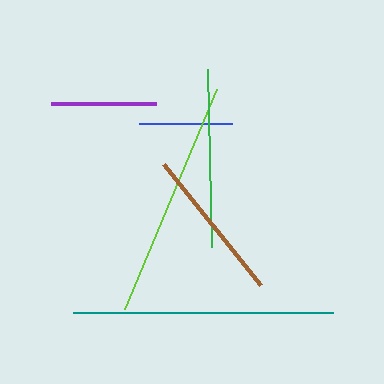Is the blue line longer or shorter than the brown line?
The brown line is longer than the blue line.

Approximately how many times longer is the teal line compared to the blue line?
The teal line is approximately 2.8 times the length of the blue line.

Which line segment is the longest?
The teal line is the longest at approximately 260 pixels.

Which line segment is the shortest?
The blue line is the shortest at approximately 93 pixels.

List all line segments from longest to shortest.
From longest to shortest: teal, lime, green, brown, purple, blue.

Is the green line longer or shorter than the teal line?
The teal line is longer than the green line.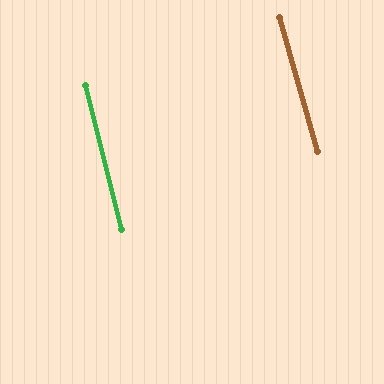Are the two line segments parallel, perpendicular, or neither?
Parallel — their directions differ by only 1.9°.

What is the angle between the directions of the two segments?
Approximately 2 degrees.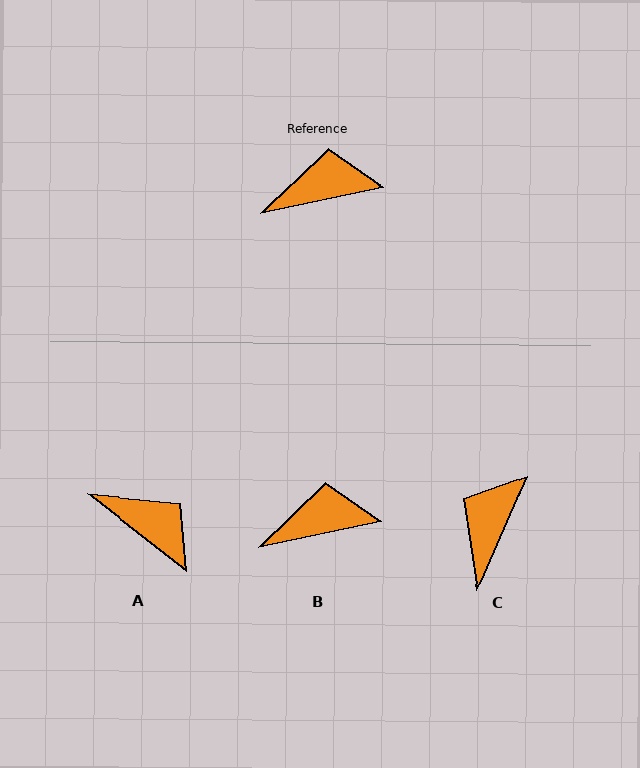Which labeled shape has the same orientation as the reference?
B.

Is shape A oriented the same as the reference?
No, it is off by about 49 degrees.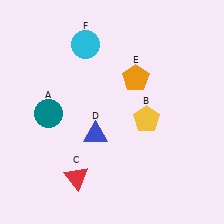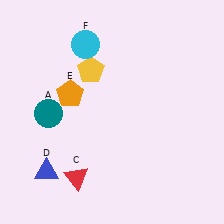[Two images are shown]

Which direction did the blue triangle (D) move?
The blue triangle (D) moved left.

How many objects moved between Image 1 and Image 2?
3 objects moved between the two images.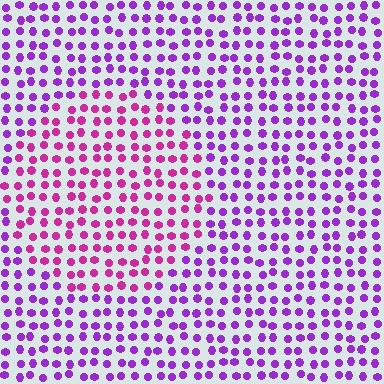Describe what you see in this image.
The image is filled with small purple elements in a uniform arrangement. A circle-shaped region is visible where the elements are tinted to a slightly different hue, forming a subtle color boundary.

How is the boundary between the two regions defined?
The boundary is defined purely by a slight shift in hue (about 36 degrees). Spacing, size, and orientation are identical on both sides.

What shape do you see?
I see a circle.